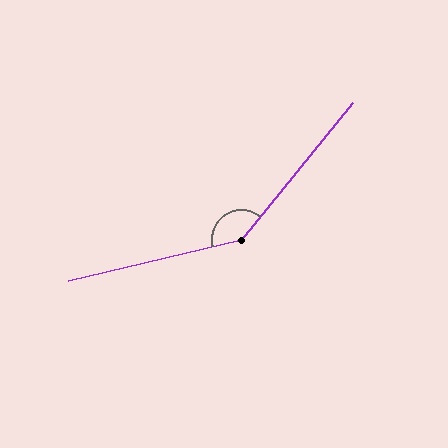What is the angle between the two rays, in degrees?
Approximately 143 degrees.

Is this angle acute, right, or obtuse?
It is obtuse.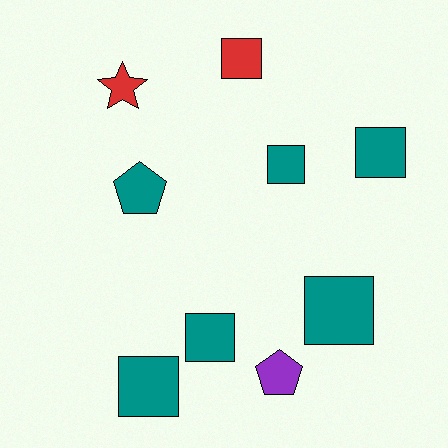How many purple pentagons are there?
There is 1 purple pentagon.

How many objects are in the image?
There are 9 objects.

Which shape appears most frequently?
Square, with 6 objects.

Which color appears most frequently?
Teal, with 6 objects.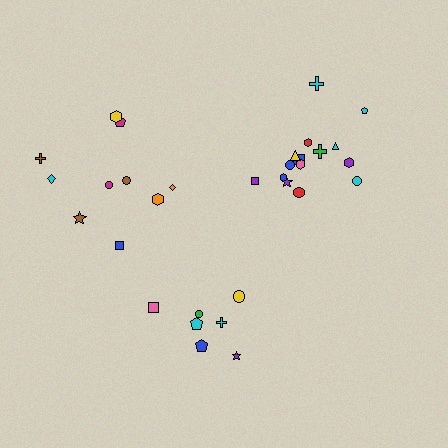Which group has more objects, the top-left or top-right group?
The top-right group.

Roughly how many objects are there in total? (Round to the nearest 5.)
Roughly 30 objects in total.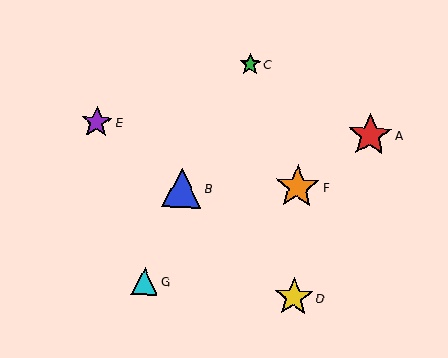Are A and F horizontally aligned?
No, A is at y≈135 and F is at y≈187.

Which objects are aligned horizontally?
Objects A, E are aligned horizontally.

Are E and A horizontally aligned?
Yes, both are at y≈122.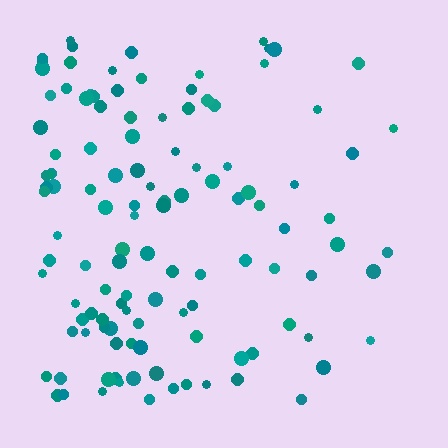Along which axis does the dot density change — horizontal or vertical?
Horizontal.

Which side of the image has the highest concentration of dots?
The left.